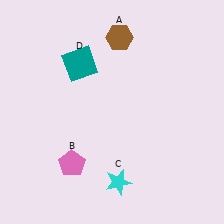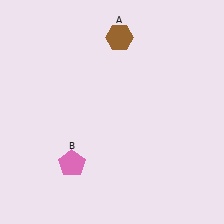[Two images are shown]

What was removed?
The cyan star (C), the teal square (D) were removed in Image 2.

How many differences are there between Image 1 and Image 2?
There are 2 differences between the two images.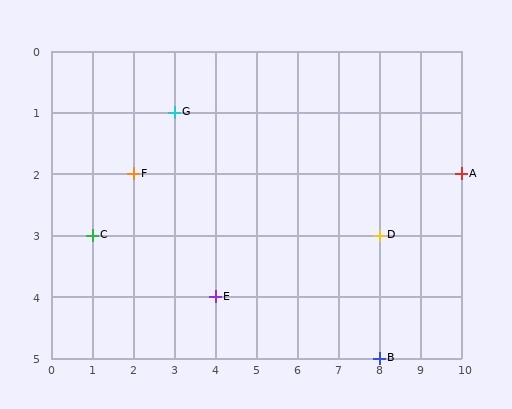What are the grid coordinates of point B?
Point B is at grid coordinates (8, 5).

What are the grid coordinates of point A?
Point A is at grid coordinates (10, 2).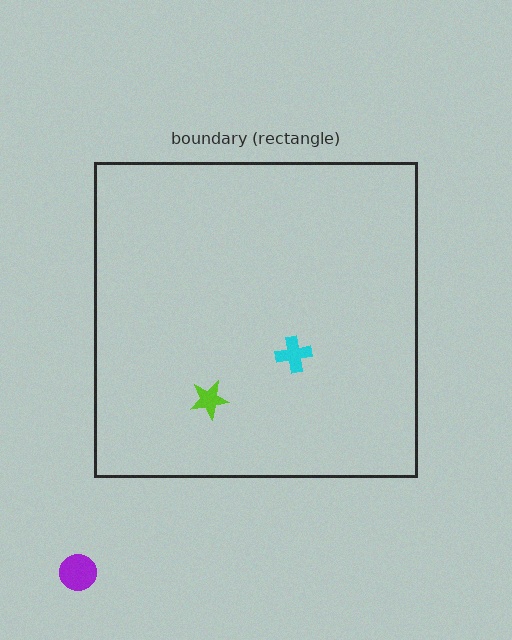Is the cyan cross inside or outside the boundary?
Inside.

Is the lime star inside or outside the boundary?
Inside.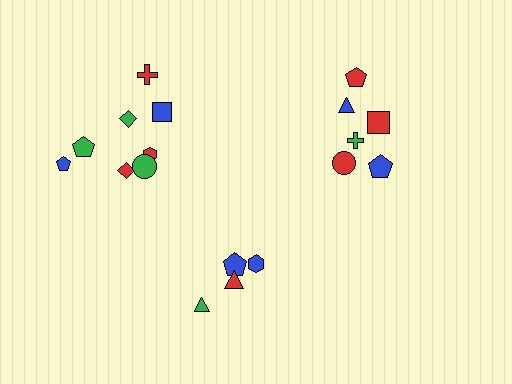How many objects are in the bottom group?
There are 4 objects.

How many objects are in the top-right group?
There are 6 objects.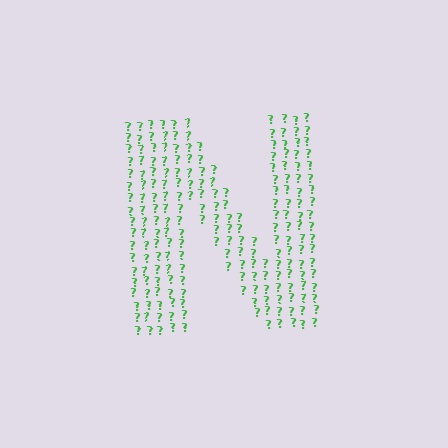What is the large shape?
The large shape is the letter N.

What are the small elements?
The small elements are question marks.